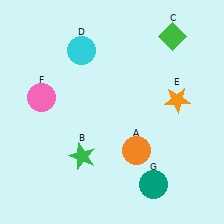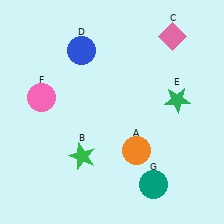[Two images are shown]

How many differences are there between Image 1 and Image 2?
There are 3 differences between the two images.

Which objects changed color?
C changed from green to pink. D changed from cyan to blue. E changed from orange to green.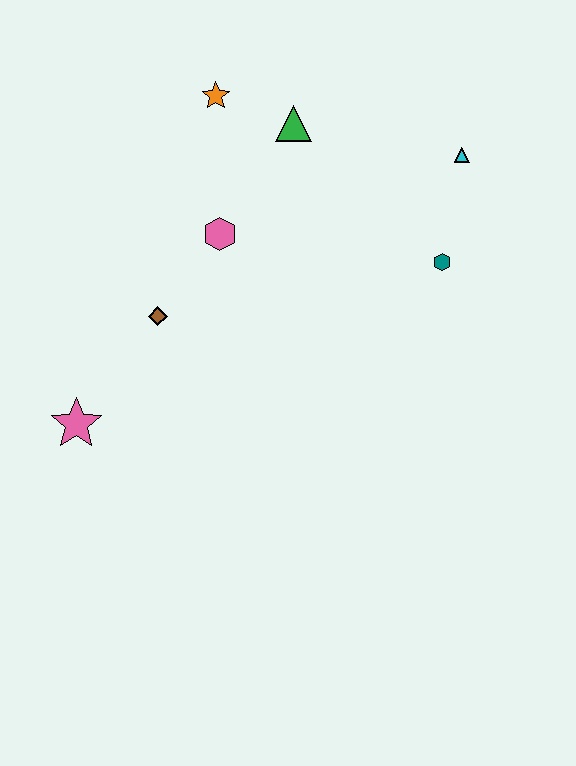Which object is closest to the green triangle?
The orange star is closest to the green triangle.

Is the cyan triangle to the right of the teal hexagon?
Yes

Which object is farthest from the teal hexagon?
The pink star is farthest from the teal hexagon.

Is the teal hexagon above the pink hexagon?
No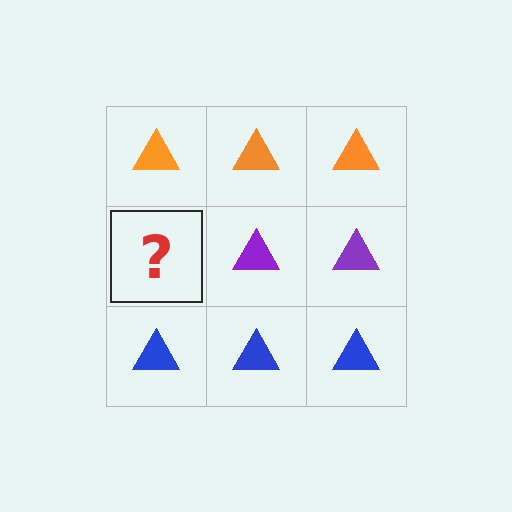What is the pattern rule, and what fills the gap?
The rule is that each row has a consistent color. The gap should be filled with a purple triangle.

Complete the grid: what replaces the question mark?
The question mark should be replaced with a purple triangle.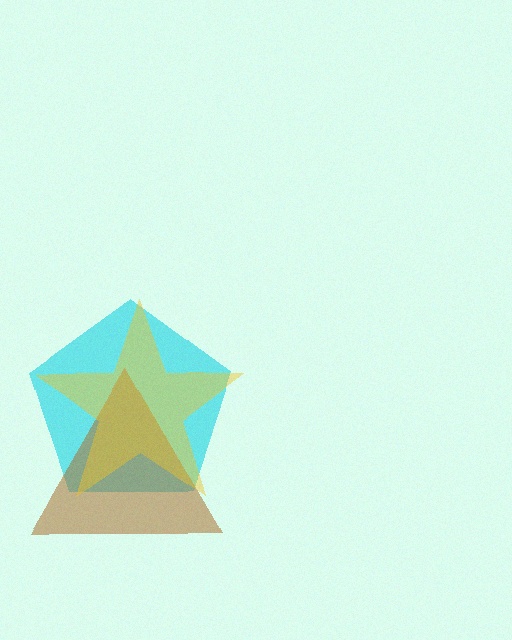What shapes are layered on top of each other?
The layered shapes are: a cyan pentagon, a brown triangle, a yellow star.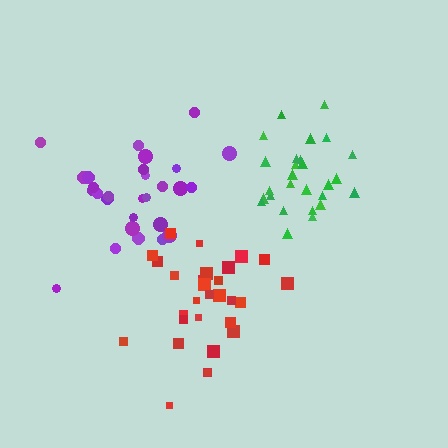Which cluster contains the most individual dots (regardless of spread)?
Red (29).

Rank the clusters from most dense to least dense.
green, red, purple.